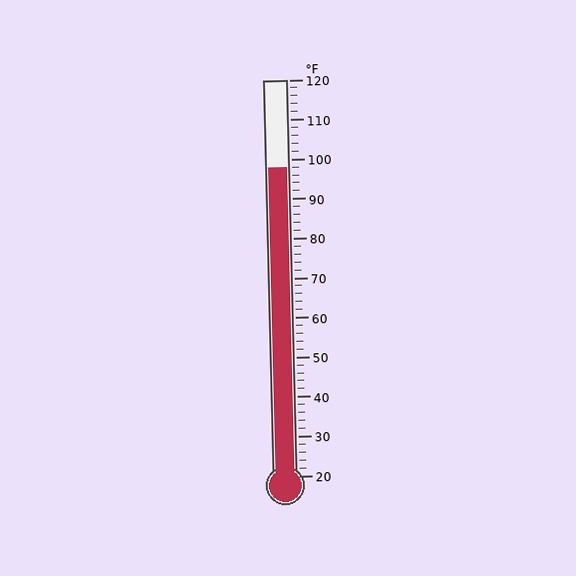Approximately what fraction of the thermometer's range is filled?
The thermometer is filled to approximately 80% of its range.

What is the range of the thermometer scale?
The thermometer scale ranges from 20°F to 120°F.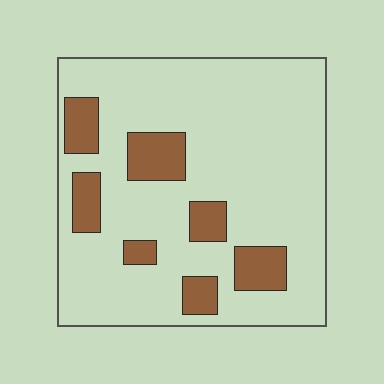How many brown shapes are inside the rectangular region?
7.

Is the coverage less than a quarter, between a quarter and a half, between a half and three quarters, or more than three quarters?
Less than a quarter.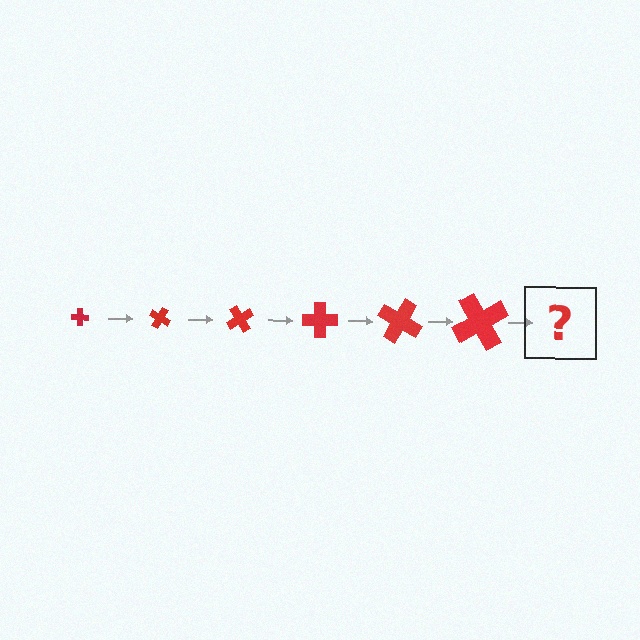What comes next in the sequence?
The next element should be a cross, larger than the previous one and rotated 180 degrees from the start.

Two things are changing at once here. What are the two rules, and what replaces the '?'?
The two rules are that the cross grows larger each step and it rotates 30 degrees each step. The '?' should be a cross, larger than the previous one and rotated 180 degrees from the start.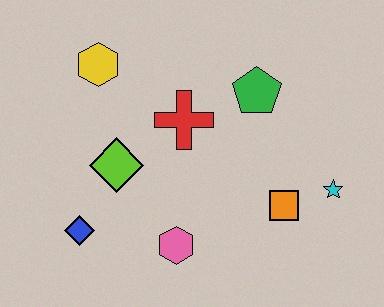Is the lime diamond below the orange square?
No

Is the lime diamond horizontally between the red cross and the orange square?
No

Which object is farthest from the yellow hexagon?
The cyan star is farthest from the yellow hexagon.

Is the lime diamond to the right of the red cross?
No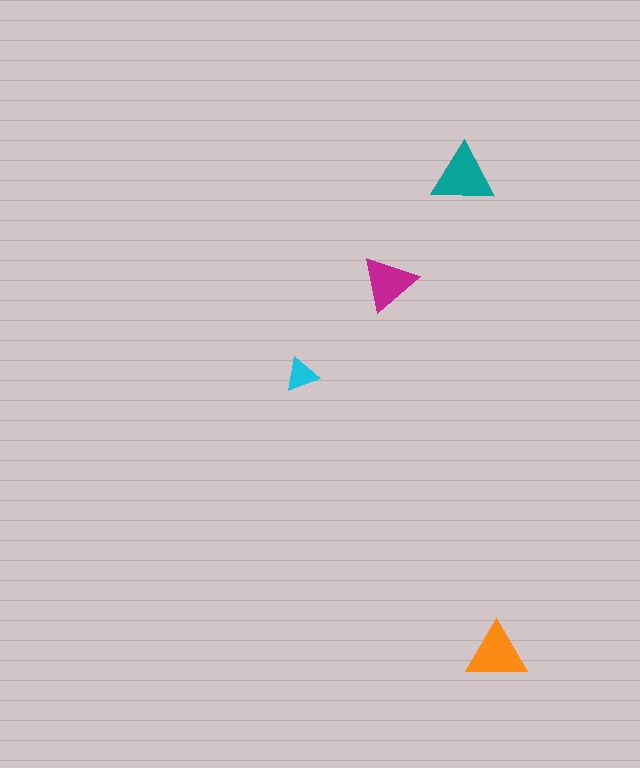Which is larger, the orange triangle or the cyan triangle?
The orange one.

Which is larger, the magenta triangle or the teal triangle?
The teal one.